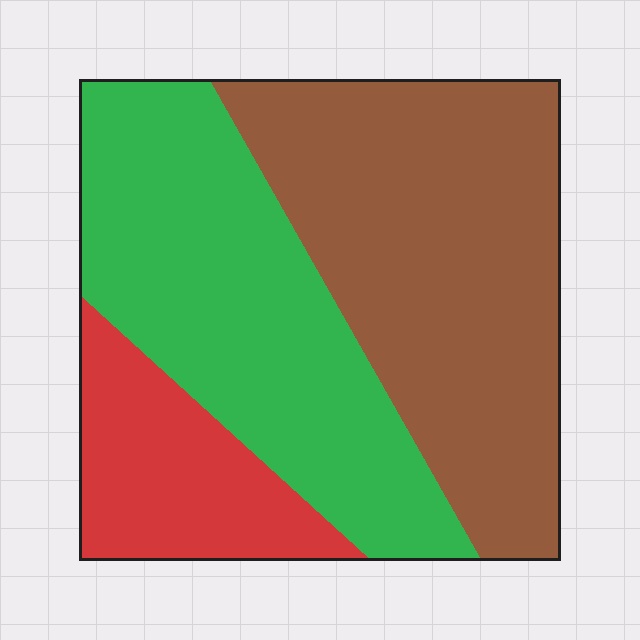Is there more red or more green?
Green.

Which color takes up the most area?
Brown, at roughly 45%.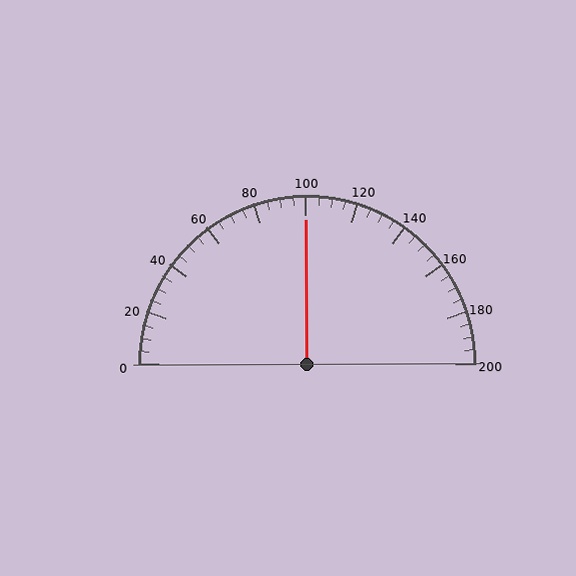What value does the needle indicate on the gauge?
The needle indicates approximately 100.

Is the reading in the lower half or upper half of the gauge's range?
The reading is in the upper half of the range (0 to 200).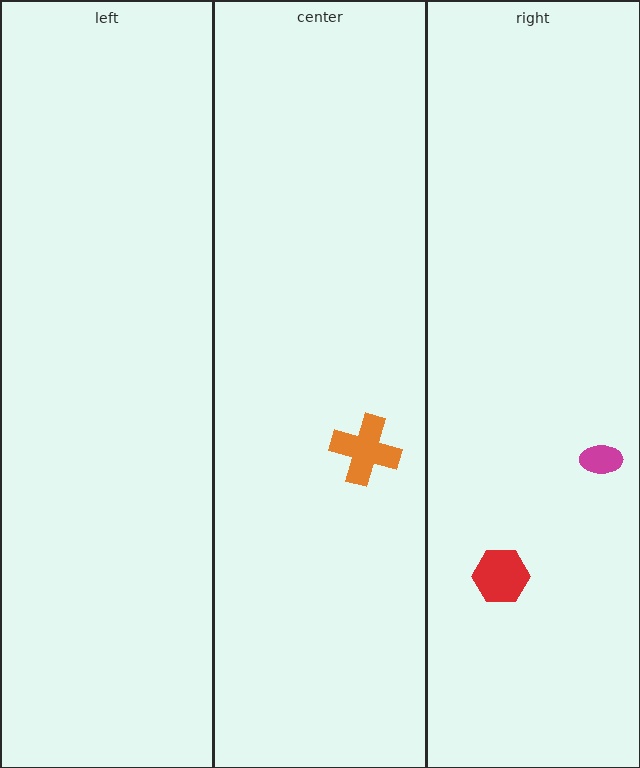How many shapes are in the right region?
2.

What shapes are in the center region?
The orange cross.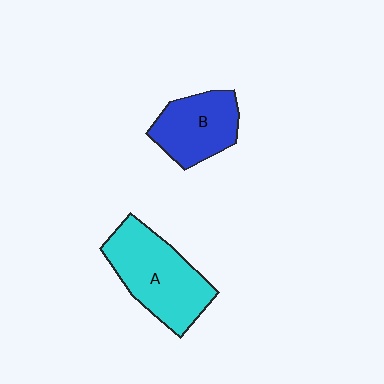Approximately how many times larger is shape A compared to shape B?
Approximately 1.4 times.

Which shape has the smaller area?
Shape B (blue).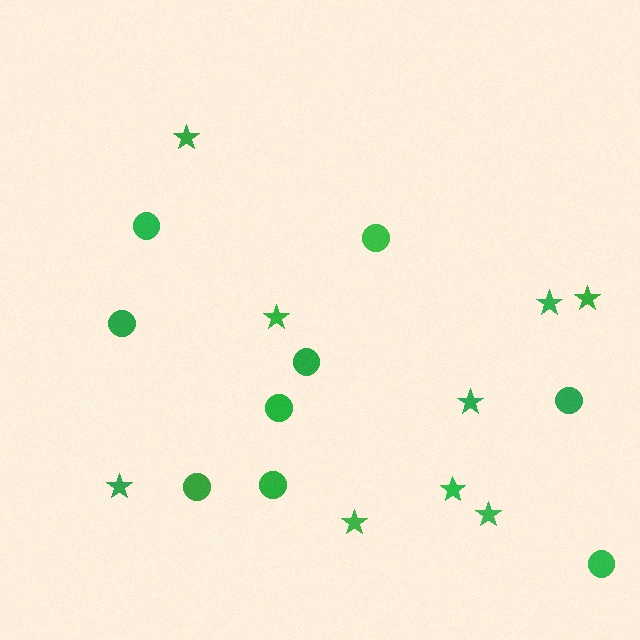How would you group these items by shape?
There are 2 groups: one group of circles (9) and one group of stars (9).